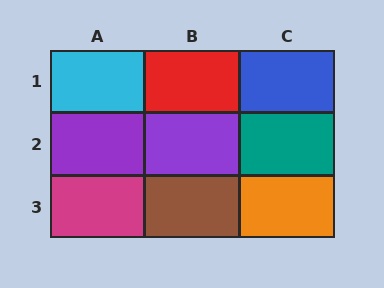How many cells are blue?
1 cell is blue.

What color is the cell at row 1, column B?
Red.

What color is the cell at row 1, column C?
Blue.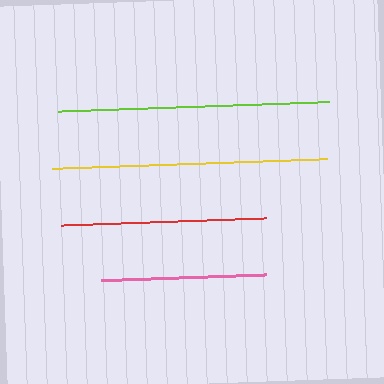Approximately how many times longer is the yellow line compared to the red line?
The yellow line is approximately 1.3 times the length of the red line.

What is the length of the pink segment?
The pink segment is approximately 165 pixels long.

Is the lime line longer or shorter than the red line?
The lime line is longer than the red line.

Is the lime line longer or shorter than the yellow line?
The yellow line is longer than the lime line.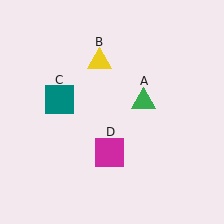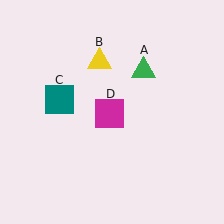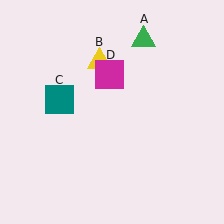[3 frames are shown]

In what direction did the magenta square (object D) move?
The magenta square (object D) moved up.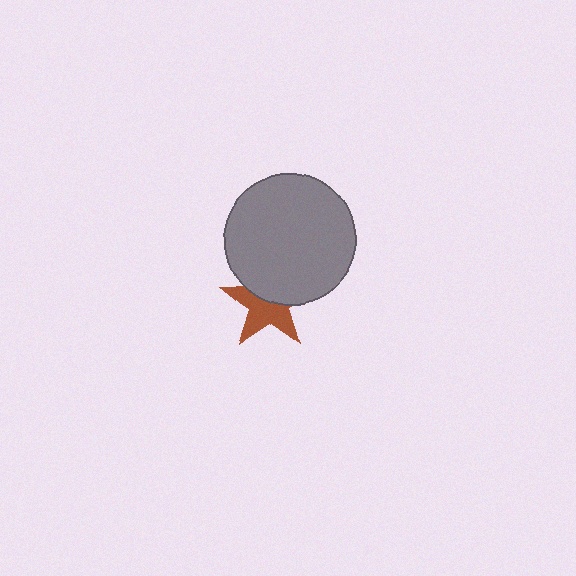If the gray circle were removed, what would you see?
You would see the complete brown star.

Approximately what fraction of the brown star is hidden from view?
Roughly 44% of the brown star is hidden behind the gray circle.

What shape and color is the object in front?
The object in front is a gray circle.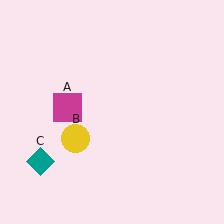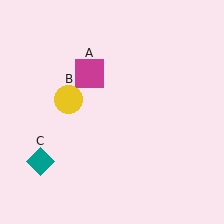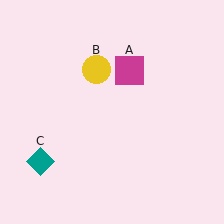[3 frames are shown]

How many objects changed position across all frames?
2 objects changed position: magenta square (object A), yellow circle (object B).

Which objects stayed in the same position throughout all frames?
Teal diamond (object C) remained stationary.